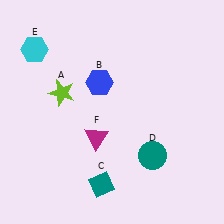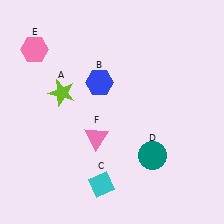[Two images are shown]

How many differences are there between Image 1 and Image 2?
There are 3 differences between the two images.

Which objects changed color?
C changed from teal to cyan. E changed from cyan to pink. F changed from magenta to pink.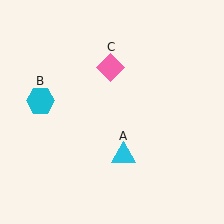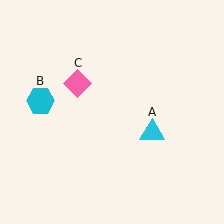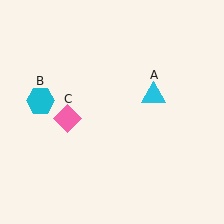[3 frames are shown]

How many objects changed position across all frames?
2 objects changed position: cyan triangle (object A), pink diamond (object C).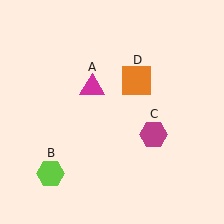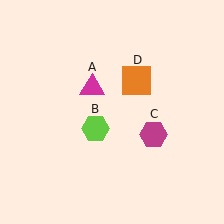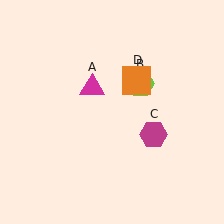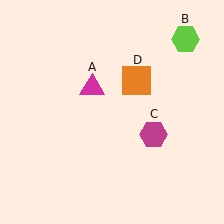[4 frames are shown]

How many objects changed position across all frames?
1 object changed position: lime hexagon (object B).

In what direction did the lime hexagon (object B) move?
The lime hexagon (object B) moved up and to the right.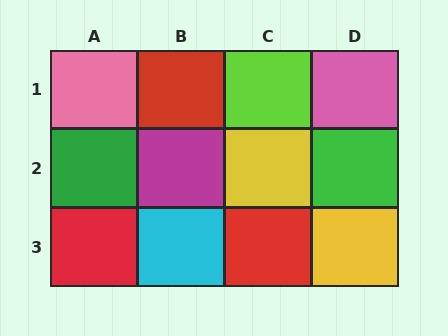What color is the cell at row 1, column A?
Pink.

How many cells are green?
2 cells are green.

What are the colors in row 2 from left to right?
Green, magenta, yellow, green.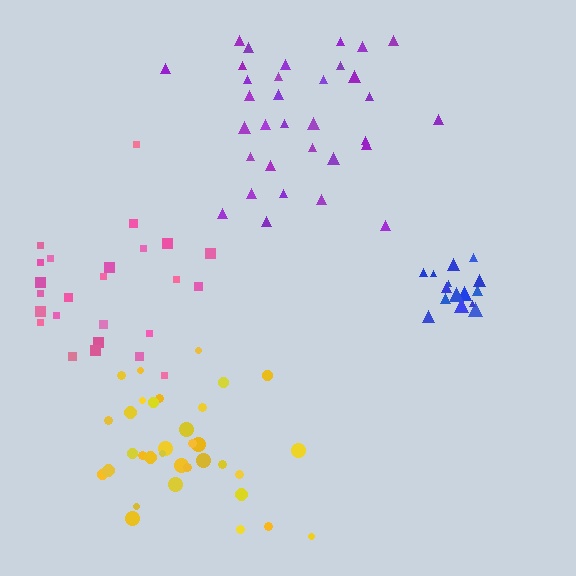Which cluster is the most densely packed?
Blue.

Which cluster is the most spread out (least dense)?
Pink.